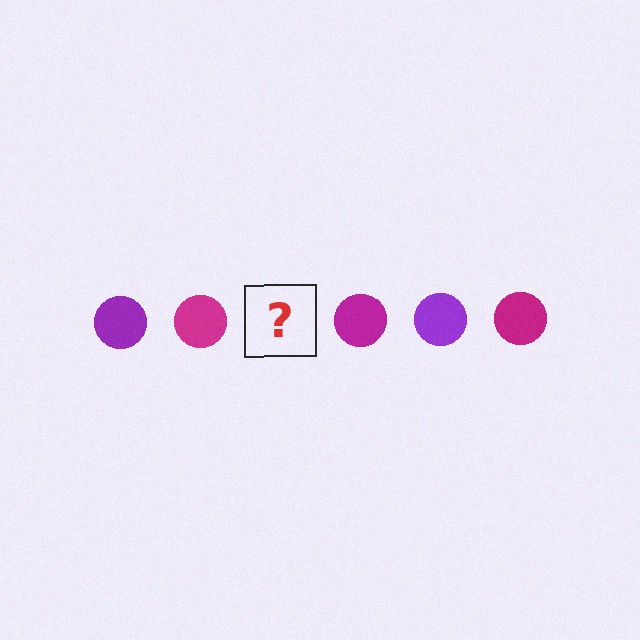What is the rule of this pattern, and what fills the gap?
The rule is that the pattern cycles through purple, magenta circles. The gap should be filled with a purple circle.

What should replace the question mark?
The question mark should be replaced with a purple circle.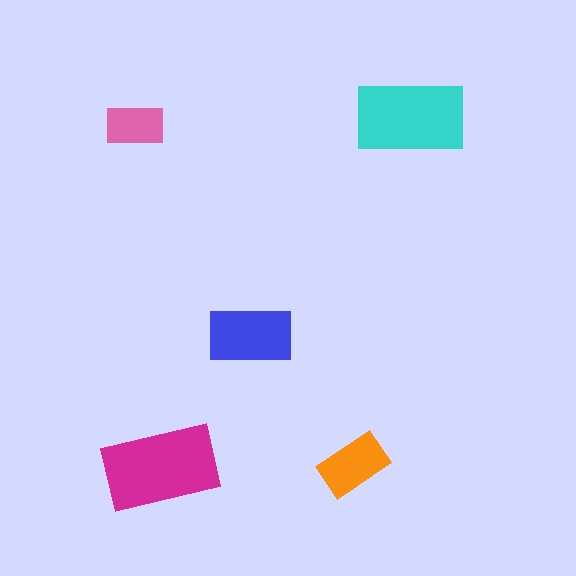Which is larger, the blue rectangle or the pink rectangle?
The blue one.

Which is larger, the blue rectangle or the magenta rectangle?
The magenta one.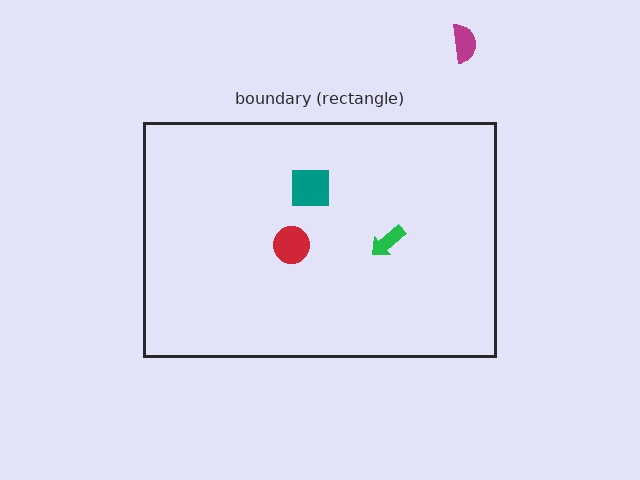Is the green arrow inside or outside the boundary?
Inside.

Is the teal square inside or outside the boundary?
Inside.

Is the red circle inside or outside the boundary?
Inside.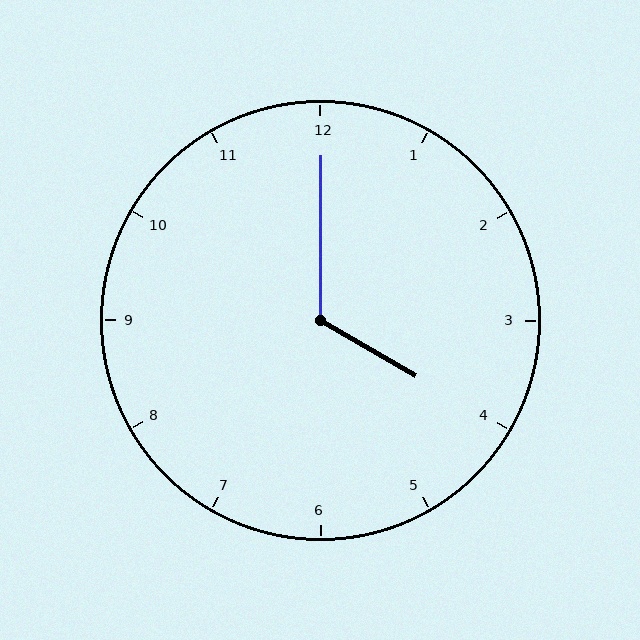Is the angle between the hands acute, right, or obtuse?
It is obtuse.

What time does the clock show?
4:00.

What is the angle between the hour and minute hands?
Approximately 120 degrees.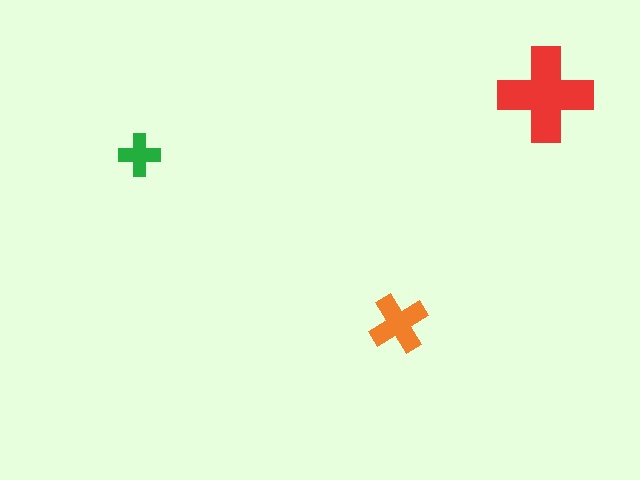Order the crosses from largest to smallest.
the red one, the orange one, the green one.